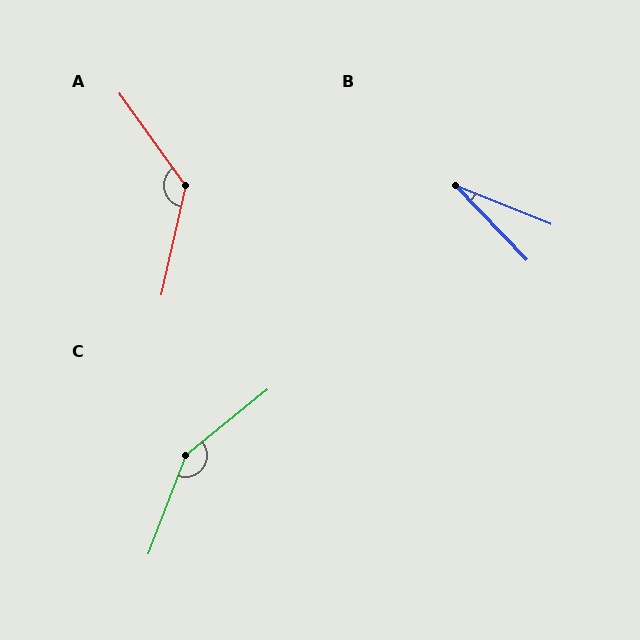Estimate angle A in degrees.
Approximately 132 degrees.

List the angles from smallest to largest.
B (24°), A (132°), C (149°).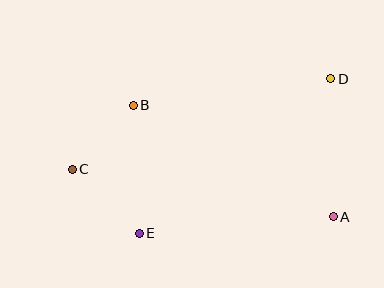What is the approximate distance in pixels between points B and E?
The distance between B and E is approximately 128 pixels.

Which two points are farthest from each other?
Points C and D are farthest from each other.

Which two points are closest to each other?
Points B and C are closest to each other.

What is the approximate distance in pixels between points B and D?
The distance between B and D is approximately 199 pixels.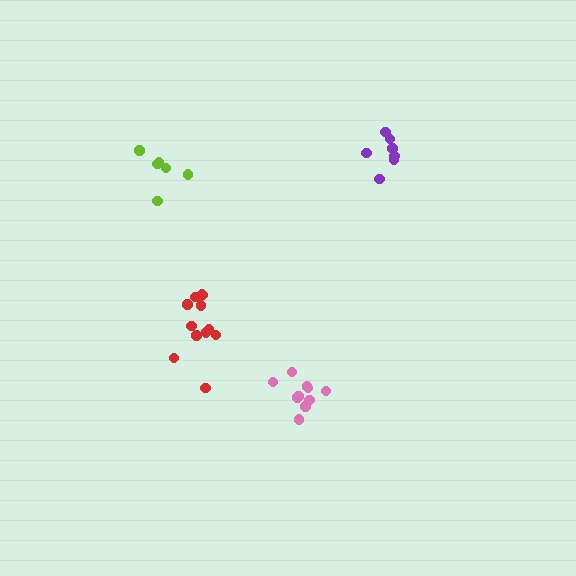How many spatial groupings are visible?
There are 4 spatial groupings.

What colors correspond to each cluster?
The clusters are colored: red, purple, lime, pink.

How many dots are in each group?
Group 1: 12 dots, Group 2: 7 dots, Group 3: 6 dots, Group 4: 10 dots (35 total).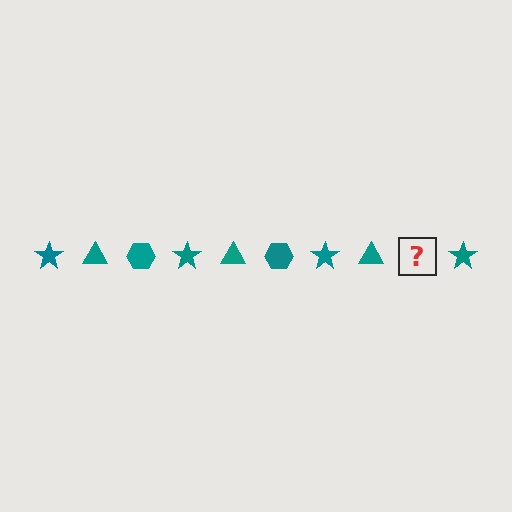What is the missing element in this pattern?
The missing element is a teal hexagon.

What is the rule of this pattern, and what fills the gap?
The rule is that the pattern cycles through star, triangle, hexagon shapes in teal. The gap should be filled with a teal hexagon.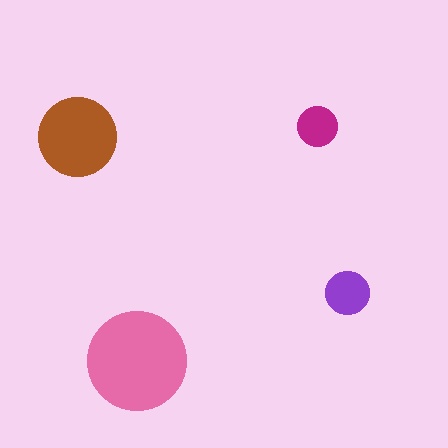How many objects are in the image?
There are 4 objects in the image.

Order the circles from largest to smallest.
the pink one, the brown one, the purple one, the magenta one.